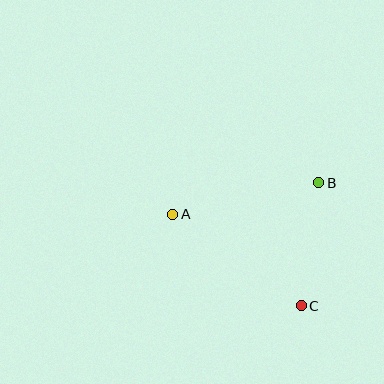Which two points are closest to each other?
Points B and C are closest to each other.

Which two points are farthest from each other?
Points A and C are farthest from each other.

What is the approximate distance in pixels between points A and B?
The distance between A and B is approximately 149 pixels.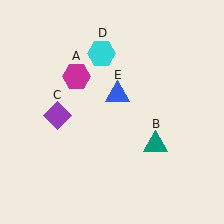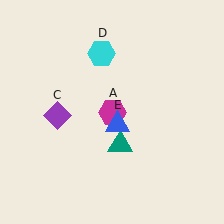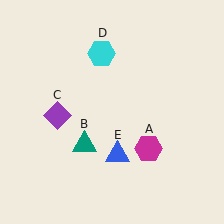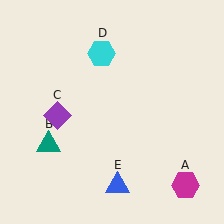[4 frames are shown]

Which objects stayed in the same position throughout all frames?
Purple diamond (object C) and cyan hexagon (object D) remained stationary.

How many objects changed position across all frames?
3 objects changed position: magenta hexagon (object A), teal triangle (object B), blue triangle (object E).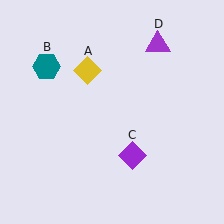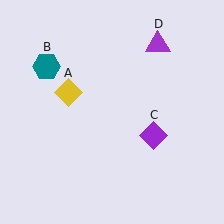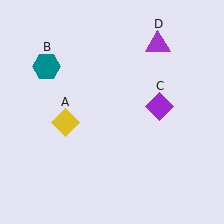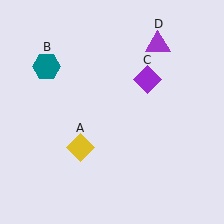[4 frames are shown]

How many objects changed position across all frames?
2 objects changed position: yellow diamond (object A), purple diamond (object C).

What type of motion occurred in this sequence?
The yellow diamond (object A), purple diamond (object C) rotated counterclockwise around the center of the scene.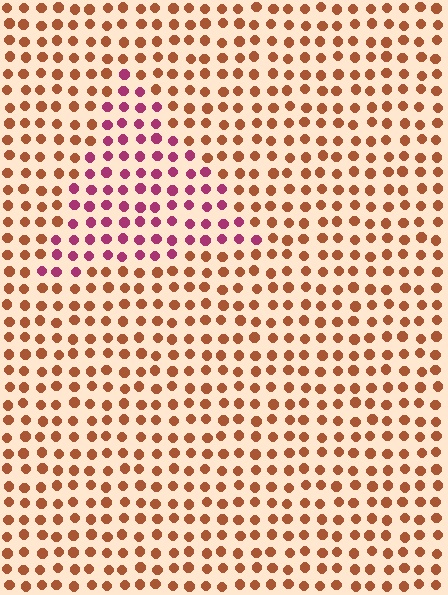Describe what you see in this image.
The image is filled with small brown elements in a uniform arrangement. A triangle-shaped region is visible where the elements are tinted to a slightly different hue, forming a subtle color boundary.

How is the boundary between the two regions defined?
The boundary is defined purely by a slight shift in hue (about 50 degrees). Spacing, size, and orientation are identical on both sides.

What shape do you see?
I see a triangle.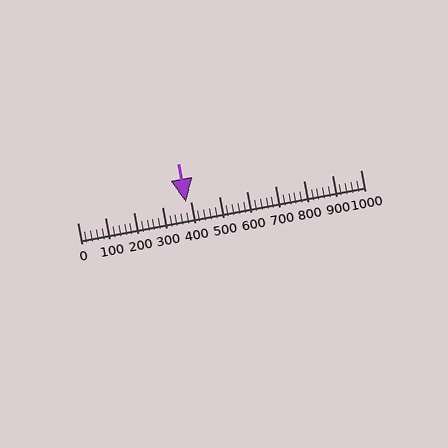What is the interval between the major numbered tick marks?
The major tick marks are spaced 100 units apart.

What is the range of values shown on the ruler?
The ruler shows values from 0 to 1000.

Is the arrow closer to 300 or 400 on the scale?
The arrow is closer to 400.